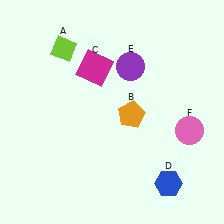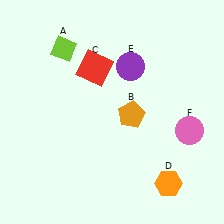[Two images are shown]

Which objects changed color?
C changed from magenta to red. D changed from blue to orange.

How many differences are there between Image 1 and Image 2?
There are 2 differences between the two images.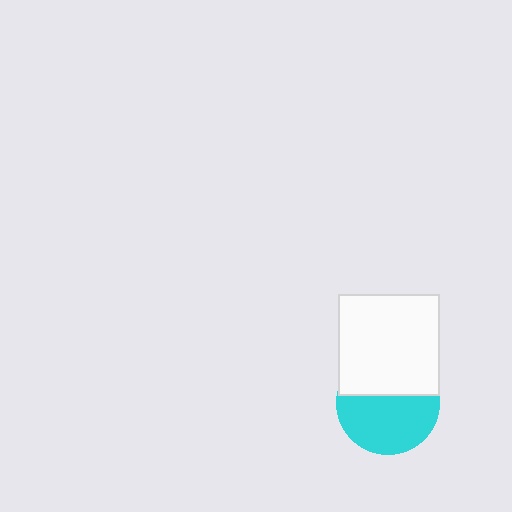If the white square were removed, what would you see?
You would see the complete cyan circle.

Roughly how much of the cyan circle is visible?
About half of it is visible (roughly 59%).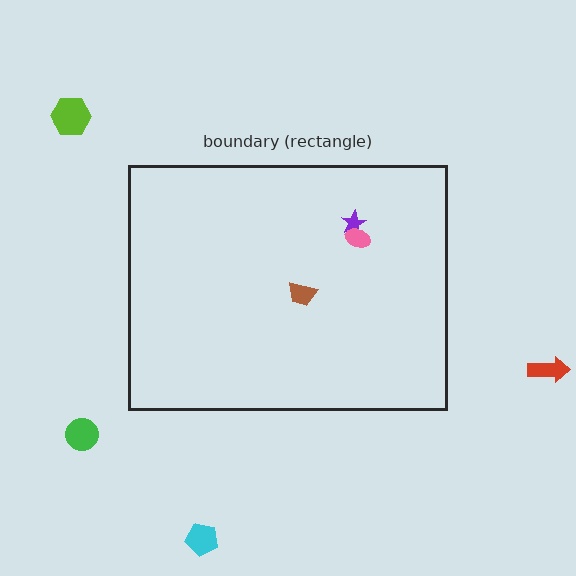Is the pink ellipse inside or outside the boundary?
Inside.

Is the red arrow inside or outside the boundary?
Outside.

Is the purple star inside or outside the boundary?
Inside.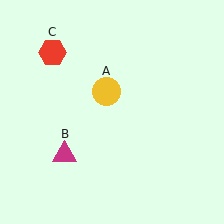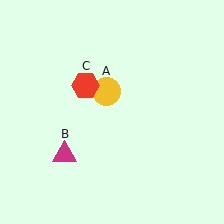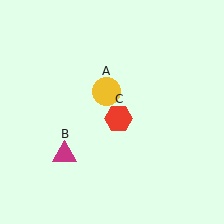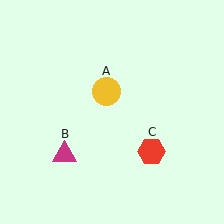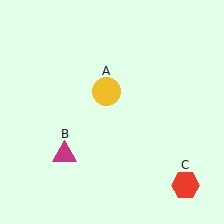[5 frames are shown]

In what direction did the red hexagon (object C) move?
The red hexagon (object C) moved down and to the right.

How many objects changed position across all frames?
1 object changed position: red hexagon (object C).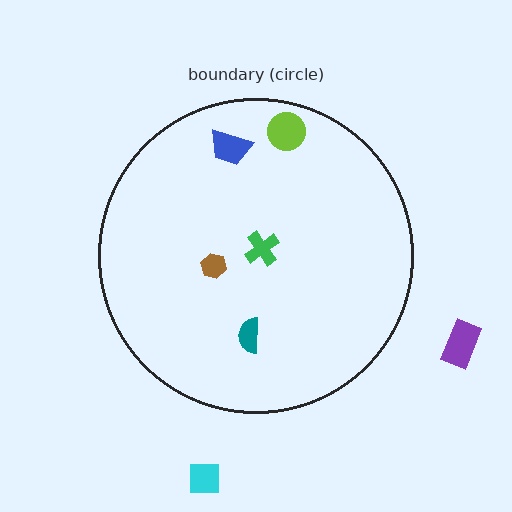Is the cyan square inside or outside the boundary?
Outside.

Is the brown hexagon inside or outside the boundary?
Inside.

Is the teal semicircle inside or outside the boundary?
Inside.